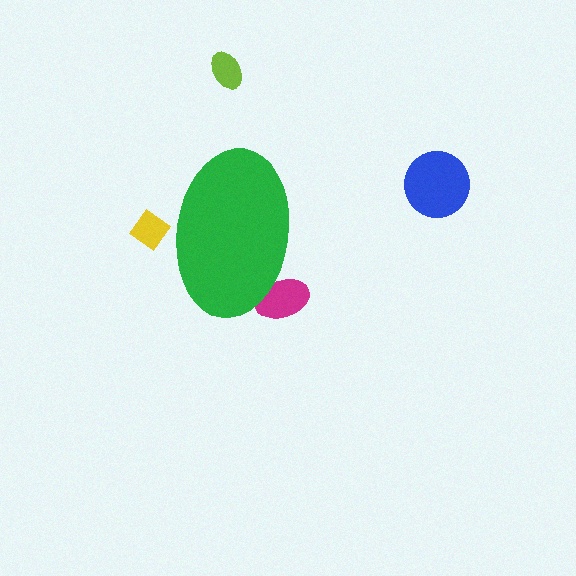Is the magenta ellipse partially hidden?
Yes, the magenta ellipse is partially hidden behind the green ellipse.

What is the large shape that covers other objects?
A green ellipse.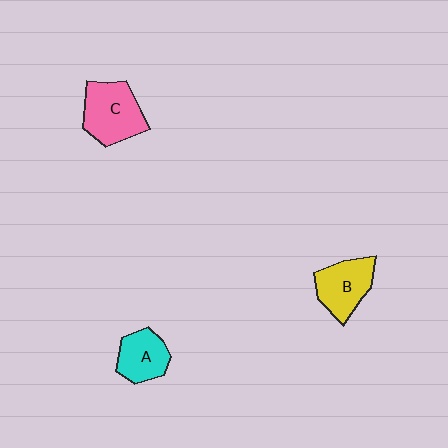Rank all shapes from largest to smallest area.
From largest to smallest: C (pink), B (yellow), A (cyan).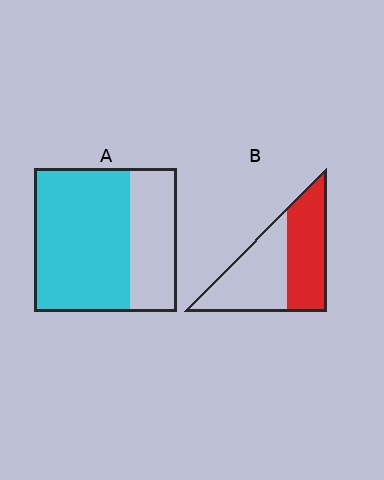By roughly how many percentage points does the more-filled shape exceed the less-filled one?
By roughly 20 percentage points (A over B).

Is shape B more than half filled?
Roughly half.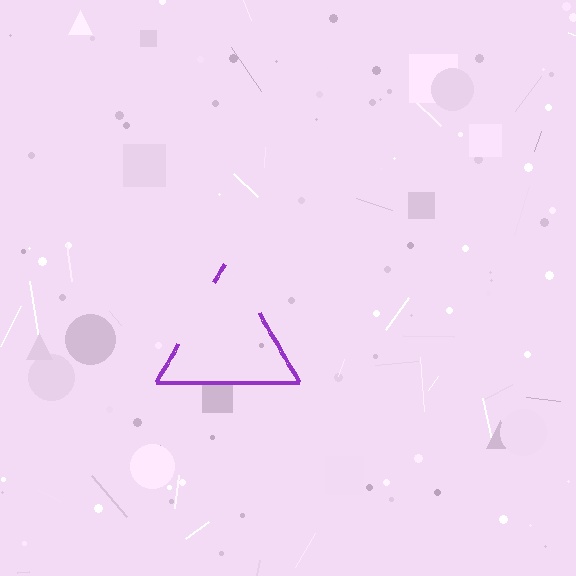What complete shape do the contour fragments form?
The contour fragments form a triangle.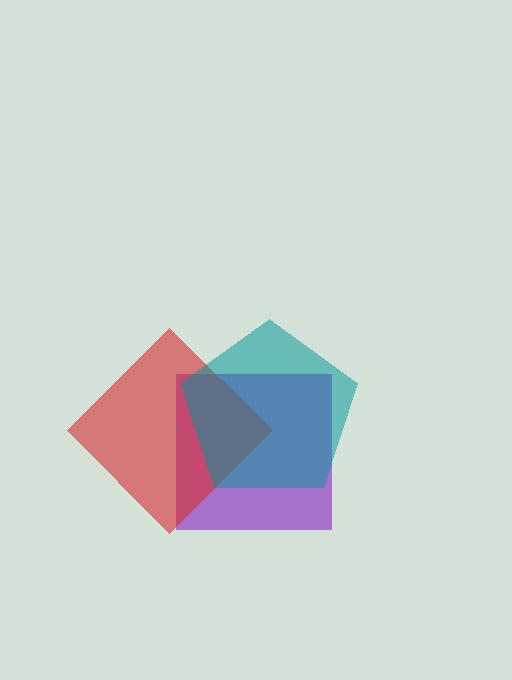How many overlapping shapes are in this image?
There are 3 overlapping shapes in the image.